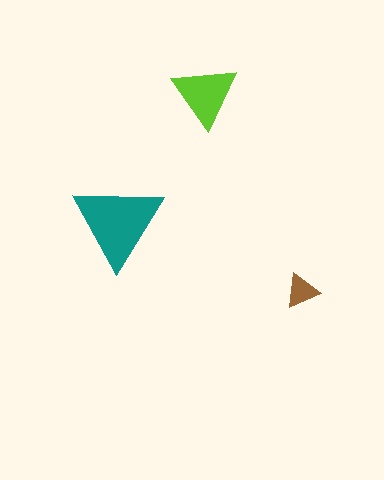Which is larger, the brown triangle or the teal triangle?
The teal one.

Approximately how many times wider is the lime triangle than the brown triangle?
About 2 times wider.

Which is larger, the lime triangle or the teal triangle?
The teal one.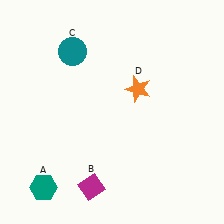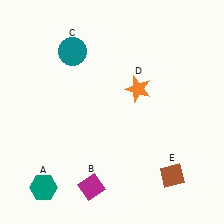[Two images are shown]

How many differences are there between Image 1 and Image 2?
There is 1 difference between the two images.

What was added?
A brown diamond (E) was added in Image 2.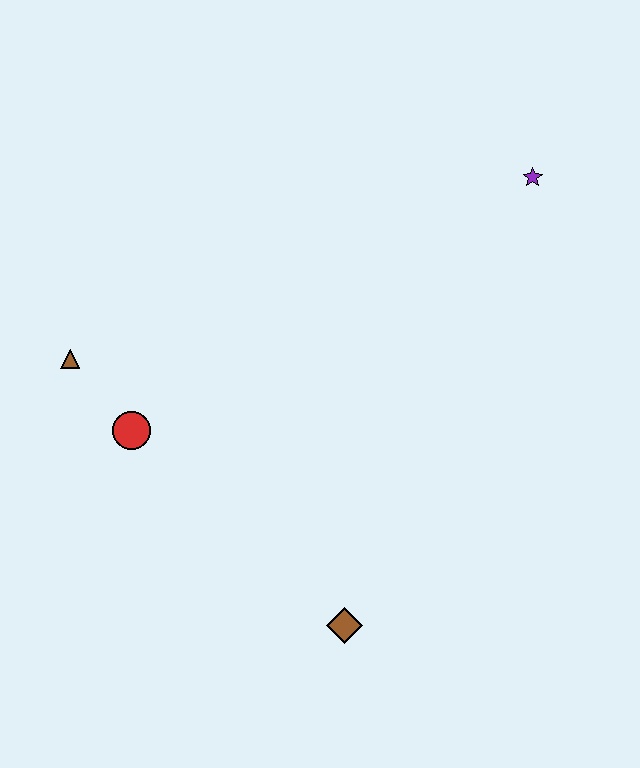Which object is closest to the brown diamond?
The red circle is closest to the brown diamond.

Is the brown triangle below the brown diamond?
No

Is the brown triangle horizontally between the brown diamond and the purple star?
No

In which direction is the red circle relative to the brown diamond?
The red circle is to the left of the brown diamond.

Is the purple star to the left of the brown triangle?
No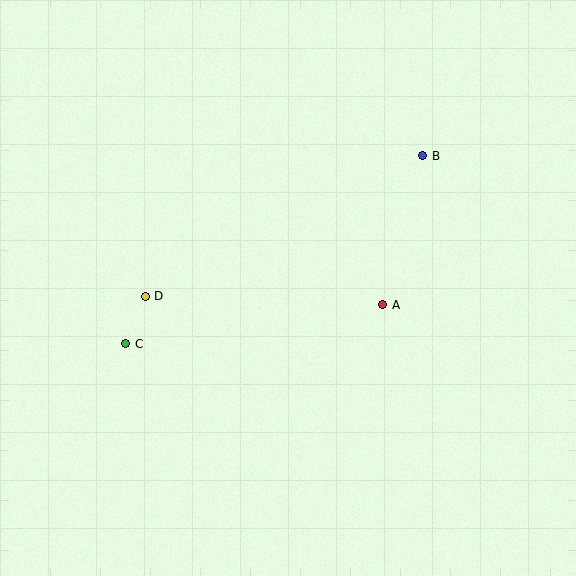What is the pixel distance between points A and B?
The distance between A and B is 154 pixels.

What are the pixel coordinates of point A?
Point A is at (383, 305).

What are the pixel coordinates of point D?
Point D is at (145, 296).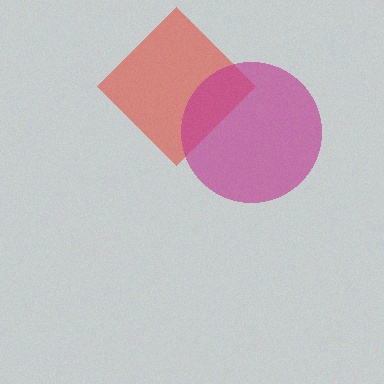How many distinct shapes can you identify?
There are 2 distinct shapes: a red diamond, a magenta circle.